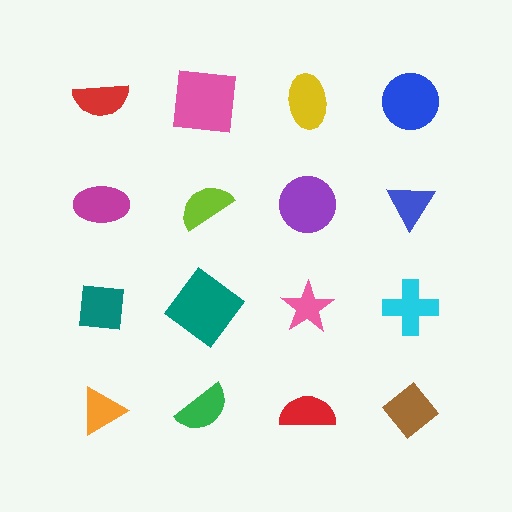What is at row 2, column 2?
A lime semicircle.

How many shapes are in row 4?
4 shapes.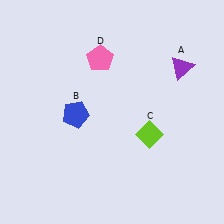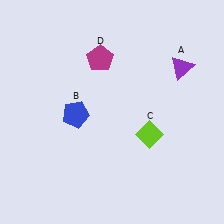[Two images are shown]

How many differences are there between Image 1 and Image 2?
There is 1 difference between the two images.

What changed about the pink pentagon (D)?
In Image 1, D is pink. In Image 2, it changed to magenta.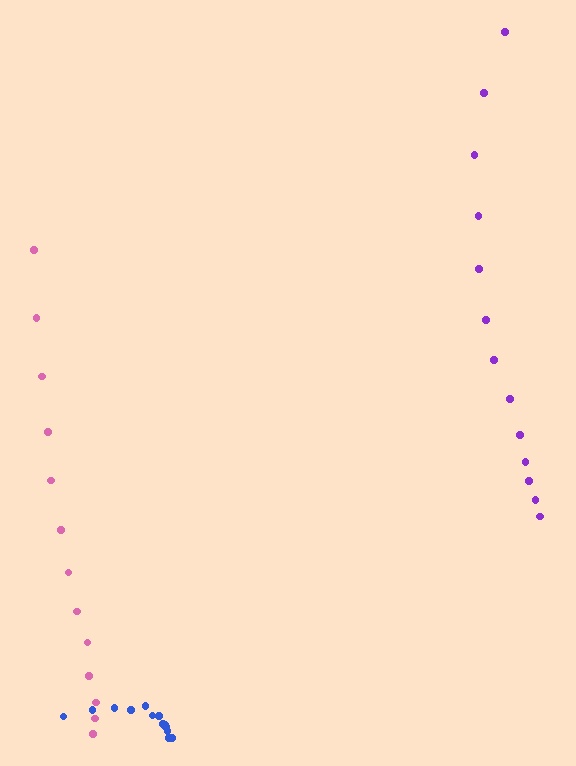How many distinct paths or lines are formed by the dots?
There are 3 distinct paths.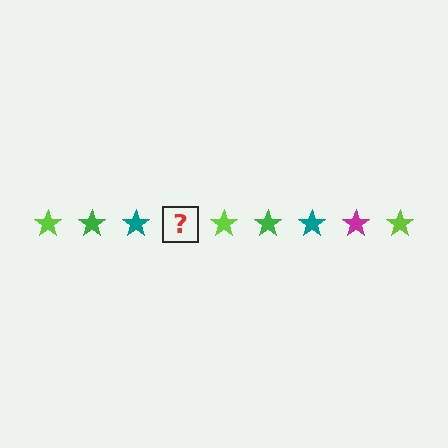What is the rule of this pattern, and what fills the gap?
The rule is that the pattern cycles through lime, green, teal, magenta stars. The gap should be filled with a magenta star.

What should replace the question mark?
The question mark should be replaced with a magenta star.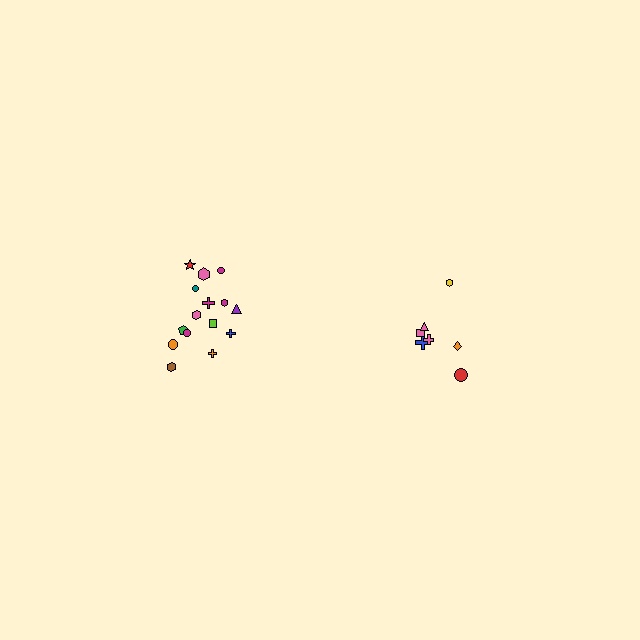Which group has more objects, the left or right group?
The left group.